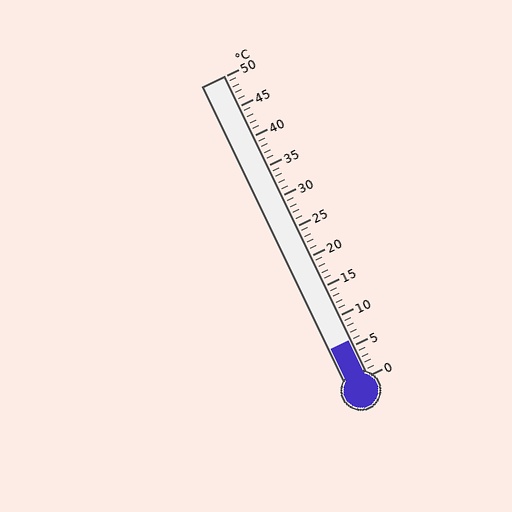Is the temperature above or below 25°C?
The temperature is below 25°C.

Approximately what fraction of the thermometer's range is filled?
The thermometer is filled to approximately 10% of its range.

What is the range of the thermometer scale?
The thermometer scale ranges from 0°C to 50°C.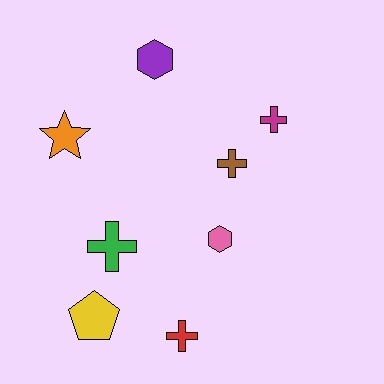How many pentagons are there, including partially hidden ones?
There is 1 pentagon.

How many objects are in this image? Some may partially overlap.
There are 8 objects.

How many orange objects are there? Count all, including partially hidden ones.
There is 1 orange object.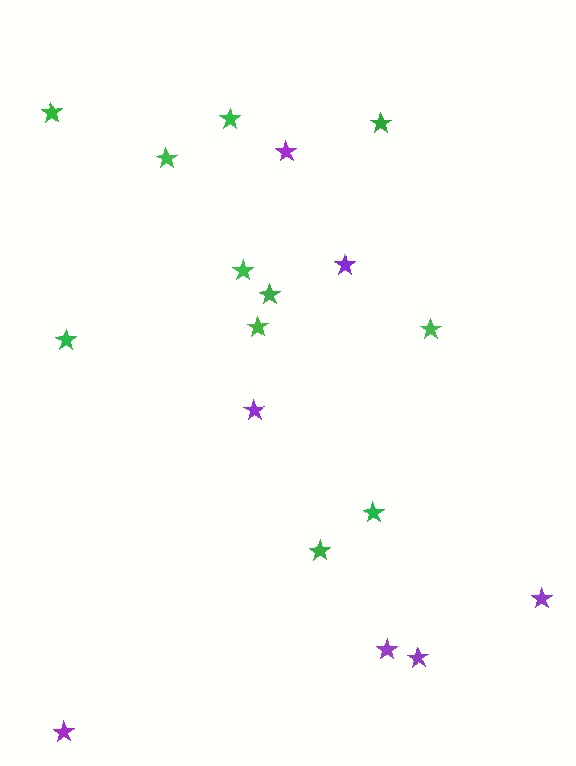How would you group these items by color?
There are 2 groups: one group of green stars (11) and one group of purple stars (7).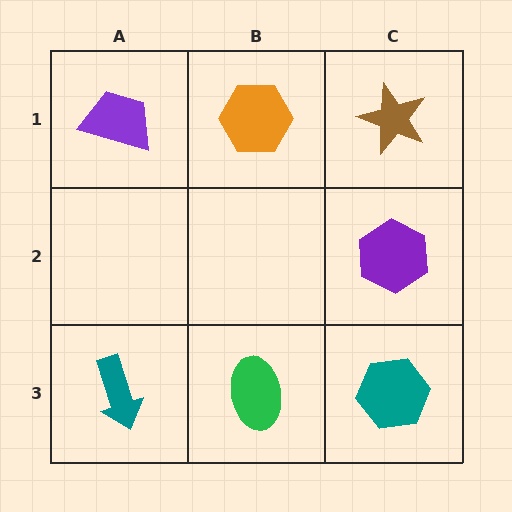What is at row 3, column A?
A teal arrow.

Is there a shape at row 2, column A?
No, that cell is empty.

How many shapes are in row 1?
3 shapes.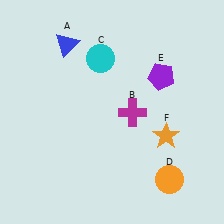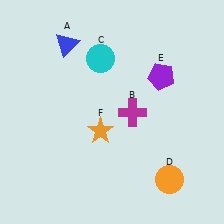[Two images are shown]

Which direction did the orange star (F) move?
The orange star (F) moved left.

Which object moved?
The orange star (F) moved left.